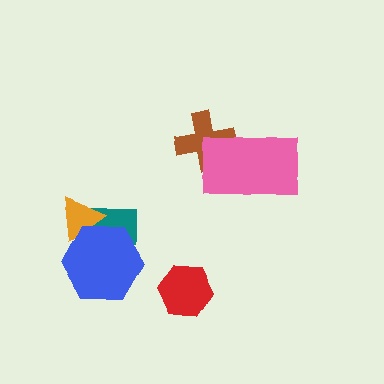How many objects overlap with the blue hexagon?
2 objects overlap with the blue hexagon.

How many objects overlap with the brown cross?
1 object overlaps with the brown cross.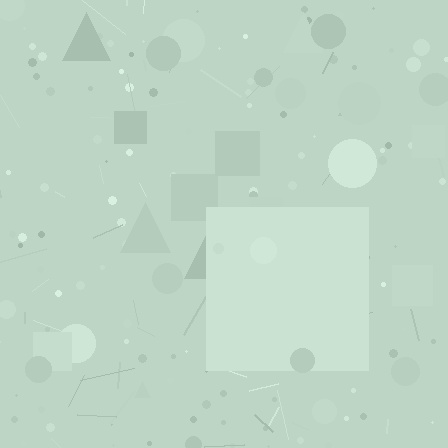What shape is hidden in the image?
A square is hidden in the image.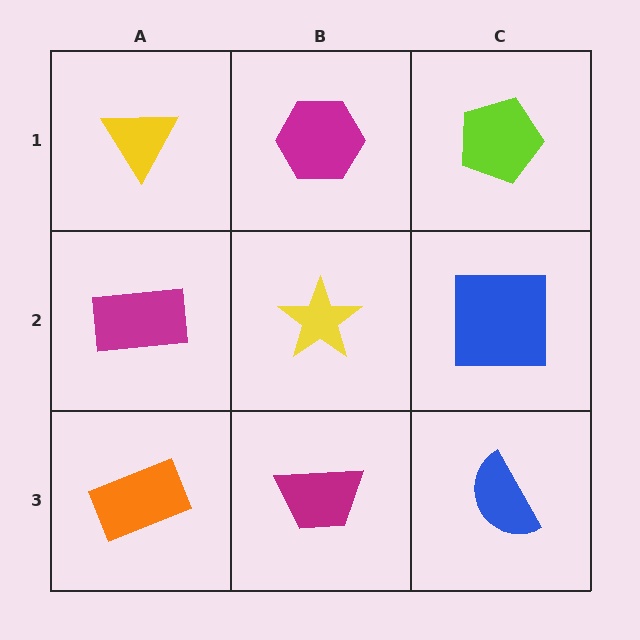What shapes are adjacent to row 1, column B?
A yellow star (row 2, column B), a yellow triangle (row 1, column A), a lime pentagon (row 1, column C).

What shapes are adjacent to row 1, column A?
A magenta rectangle (row 2, column A), a magenta hexagon (row 1, column B).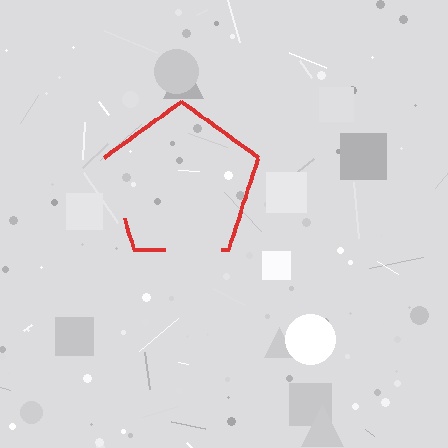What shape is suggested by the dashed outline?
The dashed outline suggests a pentagon.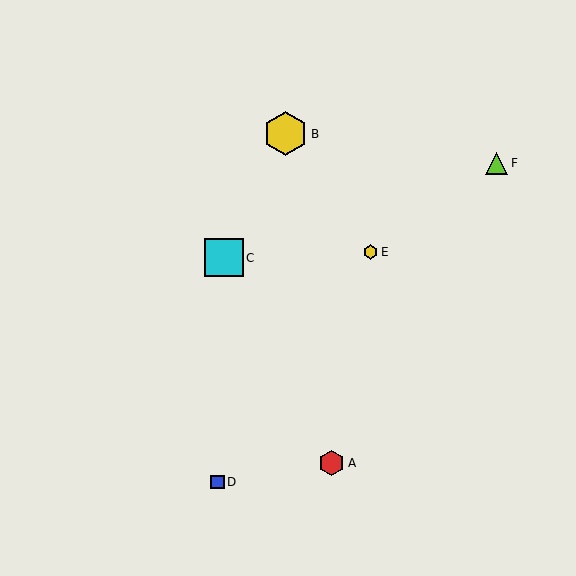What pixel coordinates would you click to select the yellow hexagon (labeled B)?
Click at (286, 134) to select the yellow hexagon B.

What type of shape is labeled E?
Shape E is a yellow hexagon.